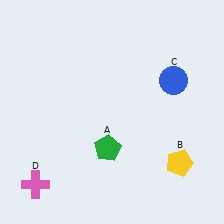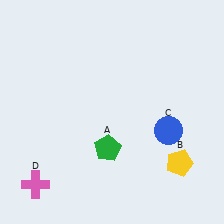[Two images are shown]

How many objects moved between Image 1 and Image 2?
1 object moved between the two images.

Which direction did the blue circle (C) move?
The blue circle (C) moved down.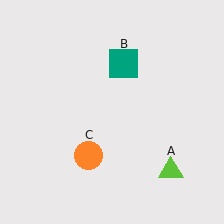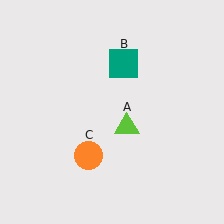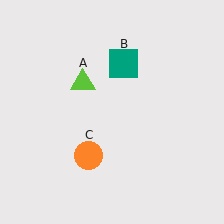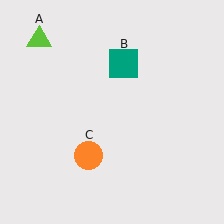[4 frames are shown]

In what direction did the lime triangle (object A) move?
The lime triangle (object A) moved up and to the left.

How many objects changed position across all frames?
1 object changed position: lime triangle (object A).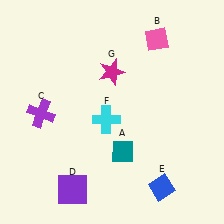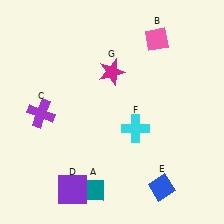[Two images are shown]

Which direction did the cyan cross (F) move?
The cyan cross (F) moved right.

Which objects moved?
The objects that moved are: the teal diamond (A), the cyan cross (F).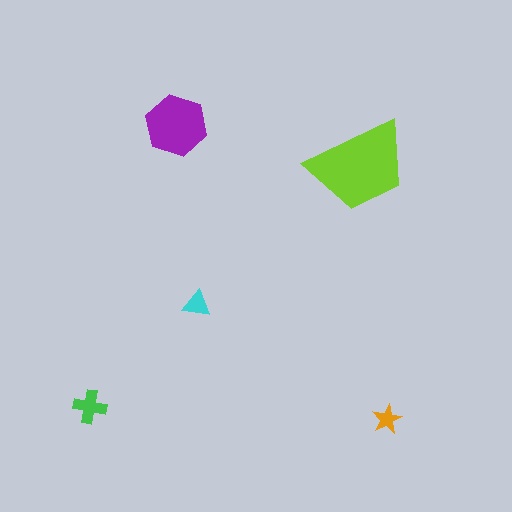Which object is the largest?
The lime trapezoid.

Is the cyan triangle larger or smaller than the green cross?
Smaller.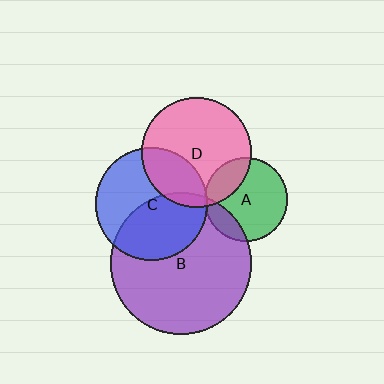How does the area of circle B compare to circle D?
Approximately 1.7 times.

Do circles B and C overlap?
Yes.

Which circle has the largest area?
Circle B (purple).